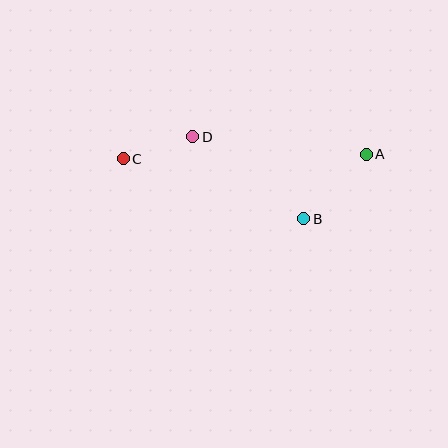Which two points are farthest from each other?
Points A and C are farthest from each other.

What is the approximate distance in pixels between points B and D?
The distance between B and D is approximately 138 pixels.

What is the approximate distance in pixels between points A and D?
The distance between A and D is approximately 174 pixels.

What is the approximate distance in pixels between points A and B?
The distance between A and B is approximately 90 pixels.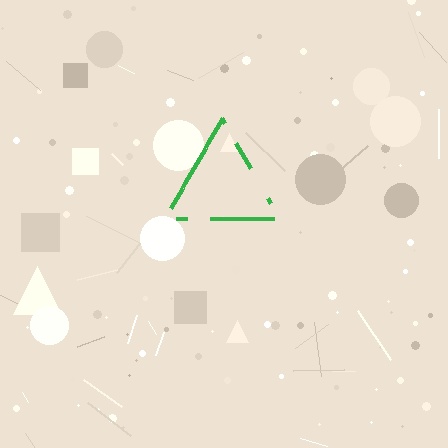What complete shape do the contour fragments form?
The contour fragments form a triangle.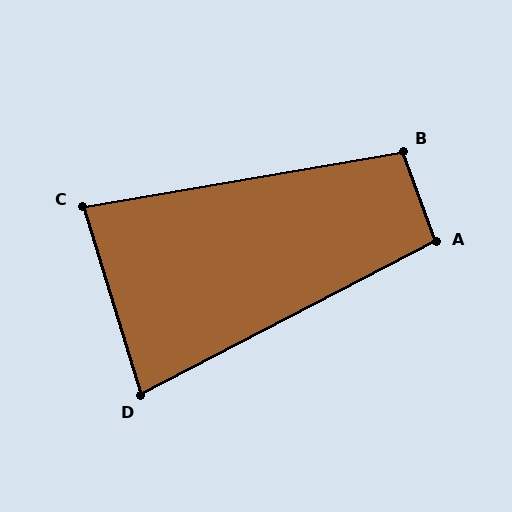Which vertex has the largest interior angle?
B, at approximately 100 degrees.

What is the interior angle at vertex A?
Approximately 98 degrees (obtuse).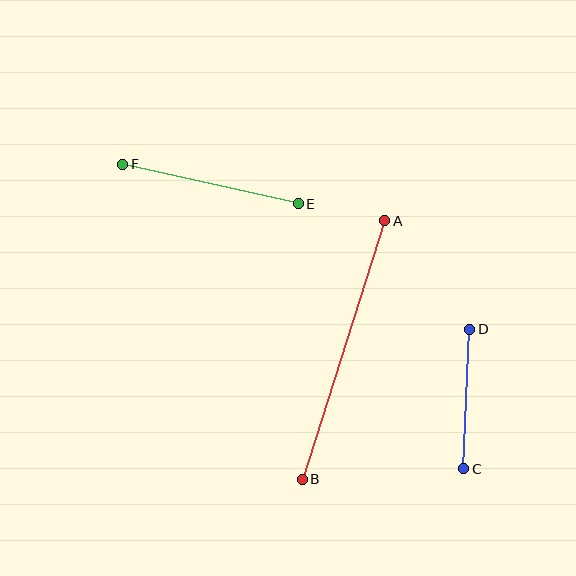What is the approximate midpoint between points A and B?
The midpoint is at approximately (343, 350) pixels.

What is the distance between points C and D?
The distance is approximately 140 pixels.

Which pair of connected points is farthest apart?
Points A and B are farthest apart.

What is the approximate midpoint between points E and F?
The midpoint is at approximately (210, 184) pixels.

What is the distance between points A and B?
The distance is approximately 272 pixels.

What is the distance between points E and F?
The distance is approximately 180 pixels.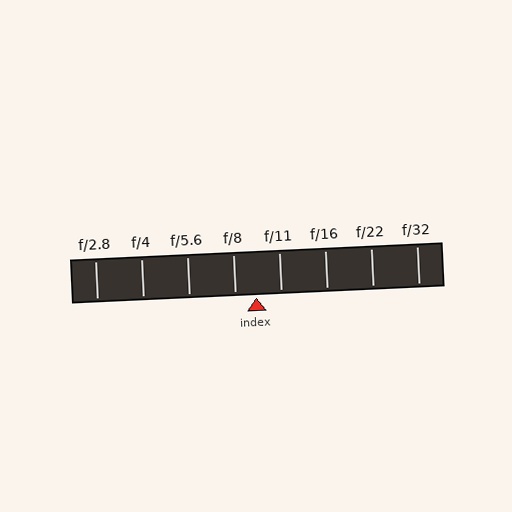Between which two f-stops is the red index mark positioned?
The index mark is between f/8 and f/11.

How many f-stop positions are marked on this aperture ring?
There are 8 f-stop positions marked.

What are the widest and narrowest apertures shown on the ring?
The widest aperture shown is f/2.8 and the narrowest is f/32.